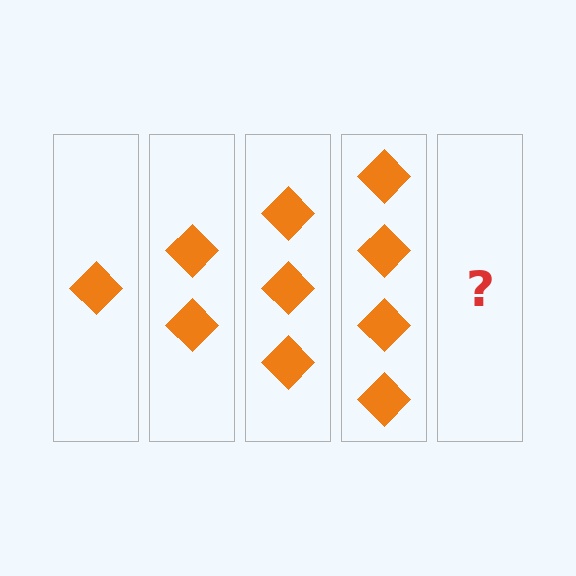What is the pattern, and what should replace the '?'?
The pattern is that each step adds one more diamond. The '?' should be 5 diamonds.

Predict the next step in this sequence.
The next step is 5 diamonds.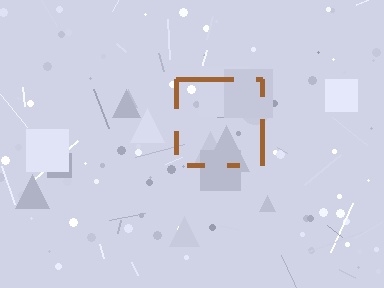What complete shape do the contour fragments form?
The contour fragments form a square.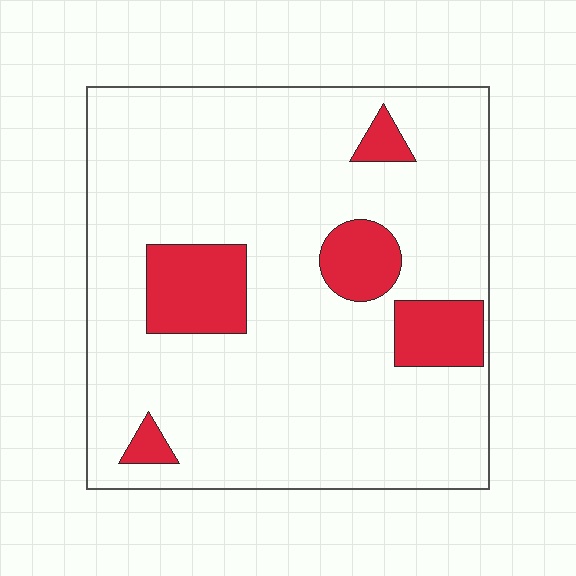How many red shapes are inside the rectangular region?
5.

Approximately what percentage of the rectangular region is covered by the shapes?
Approximately 15%.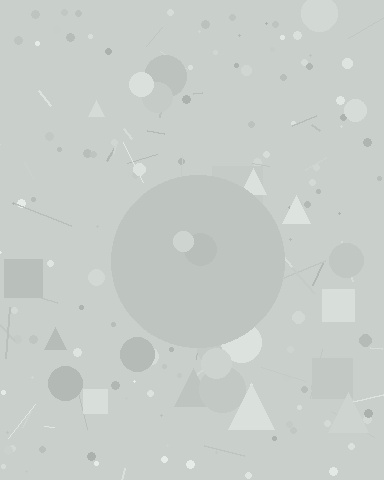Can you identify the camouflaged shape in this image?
The camouflaged shape is a circle.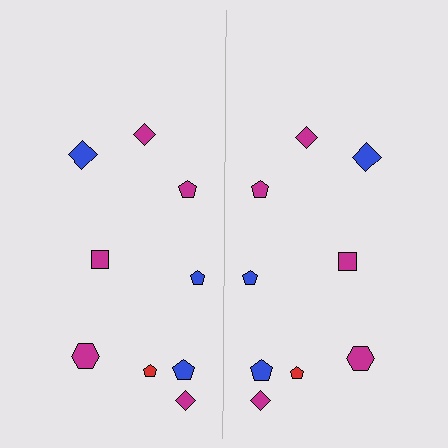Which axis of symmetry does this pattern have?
The pattern has a vertical axis of symmetry running through the center of the image.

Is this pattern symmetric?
Yes, this pattern has bilateral (reflection) symmetry.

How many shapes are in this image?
There are 18 shapes in this image.